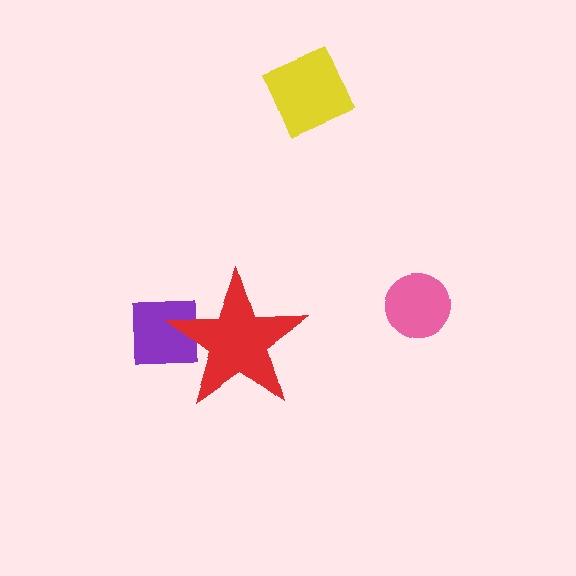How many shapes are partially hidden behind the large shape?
1 shape is partially hidden.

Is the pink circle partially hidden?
No, the pink circle is fully visible.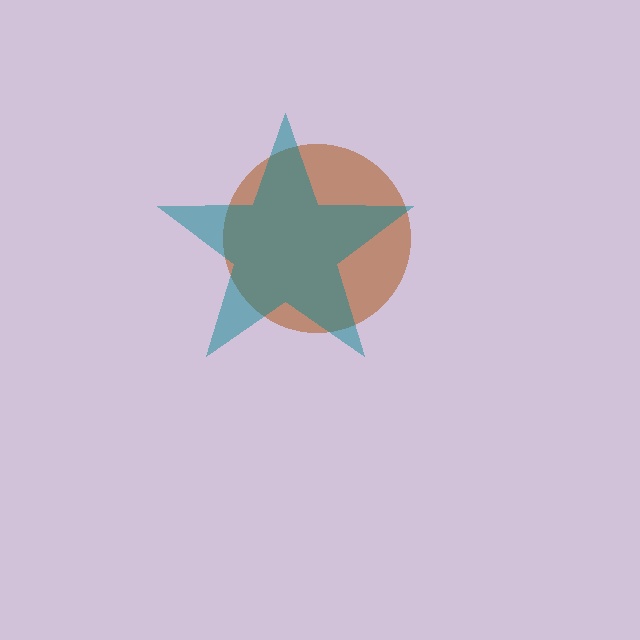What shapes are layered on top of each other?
The layered shapes are: a brown circle, a teal star.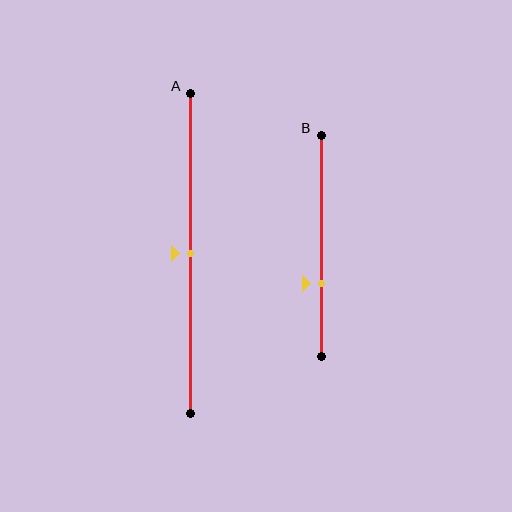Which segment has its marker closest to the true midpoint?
Segment A has its marker closest to the true midpoint.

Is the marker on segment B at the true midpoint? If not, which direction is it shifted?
No, the marker on segment B is shifted downward by about 17% of the segment length.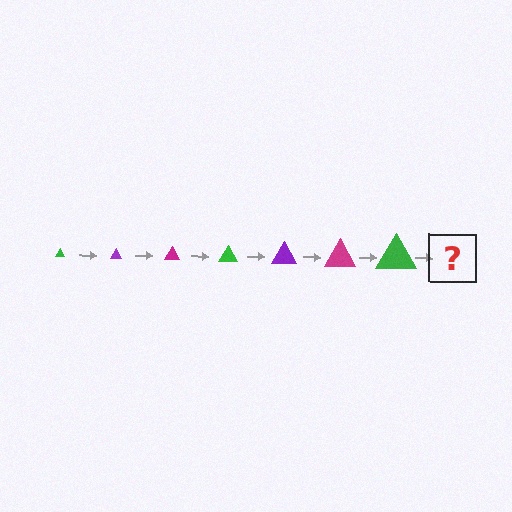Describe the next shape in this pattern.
It should be a purple triangle, larger than the previous one.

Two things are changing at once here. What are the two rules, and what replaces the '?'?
The two rules are that the triangle grows larger each step and the color cycles through green, purple, and magenta. The '?' should be a purple triangle, larger than the previous one.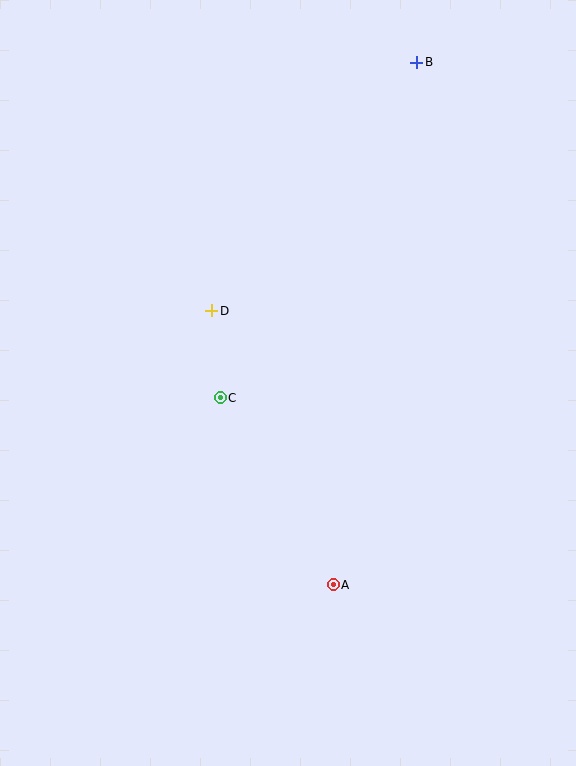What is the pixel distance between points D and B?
The distance between D and B is 322 pixels.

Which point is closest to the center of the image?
Point C at (220, 398) is closest to the center.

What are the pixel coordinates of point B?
Point B is at (417, 62).